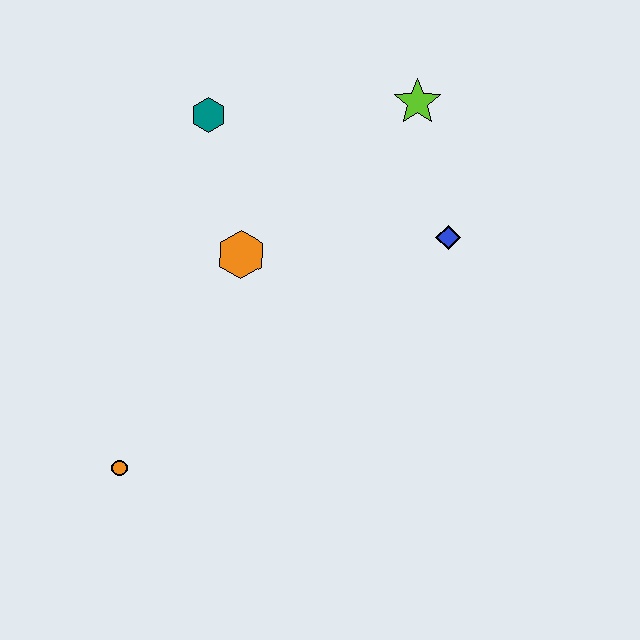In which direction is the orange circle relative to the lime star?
The orange circle is below the lime star.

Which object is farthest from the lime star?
The orange circle is farthest from the lime star.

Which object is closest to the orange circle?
The orange hexagon is closest to the orange circle.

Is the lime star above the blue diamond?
Yes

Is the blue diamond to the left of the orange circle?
No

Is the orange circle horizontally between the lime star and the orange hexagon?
No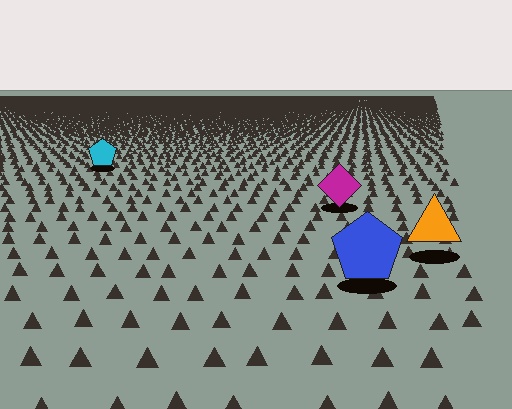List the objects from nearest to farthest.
From nearest to farthest: the blue pentagon, the orange triangle, the magenta diamond, the cyan pentagon.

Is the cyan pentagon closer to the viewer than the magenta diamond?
No. The magenta diamond is closer — you can tell from the texture gradient: the ground texture is coarser near it.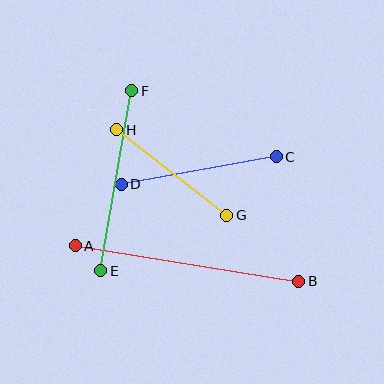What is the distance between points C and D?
The distance is approximately 157 pixels.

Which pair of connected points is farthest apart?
Points A and B are farthest apart.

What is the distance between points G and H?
The distance is approximately 139 pixels.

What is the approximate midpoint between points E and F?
The midpoint is at approximately (116, 181) pixels.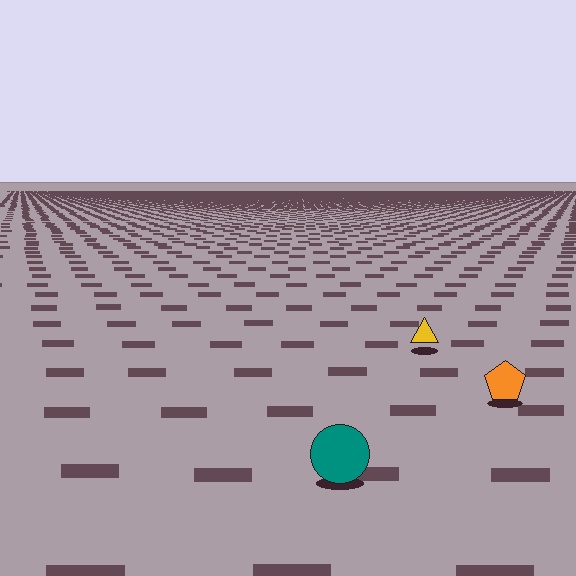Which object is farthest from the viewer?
The yellow triangle is farthest from the viewer. It appears smaller and the ground texture around it is denser.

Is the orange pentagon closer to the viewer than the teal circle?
No. The teal circle is closer — you can tell from the texture gradient: the ground texture is coarser near it.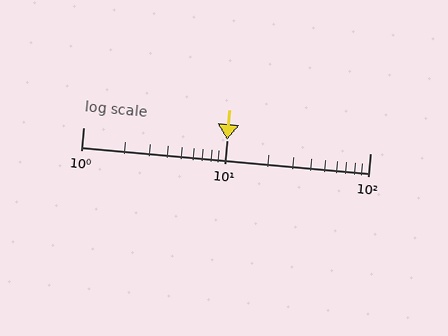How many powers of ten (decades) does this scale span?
The scale spans 2 decades, from 1 to 100.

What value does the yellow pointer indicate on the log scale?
The pointer indicates approximately 10.